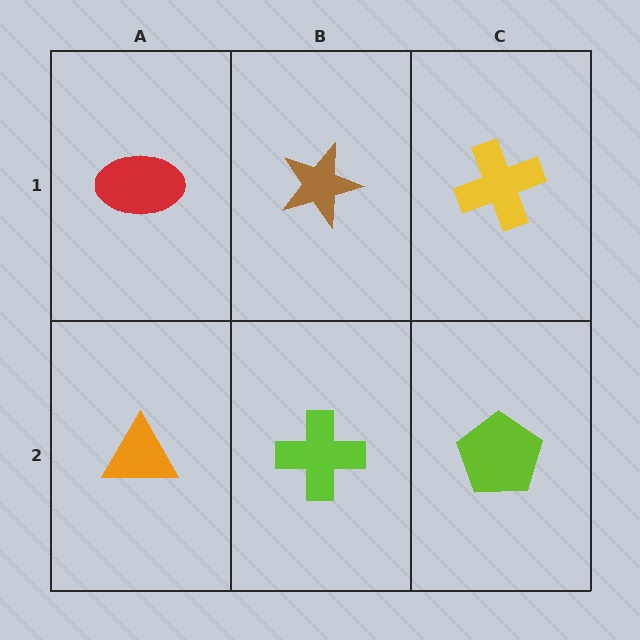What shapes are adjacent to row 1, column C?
A lime pentagon (row 2, column C), a brown star (row 1, column B).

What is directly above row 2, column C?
A yellow cross.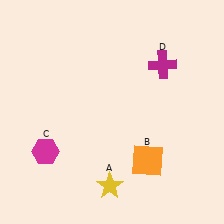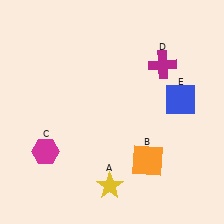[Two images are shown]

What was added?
A blue square (E) was added in Image 2.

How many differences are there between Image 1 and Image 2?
There is 1 difference between the two images.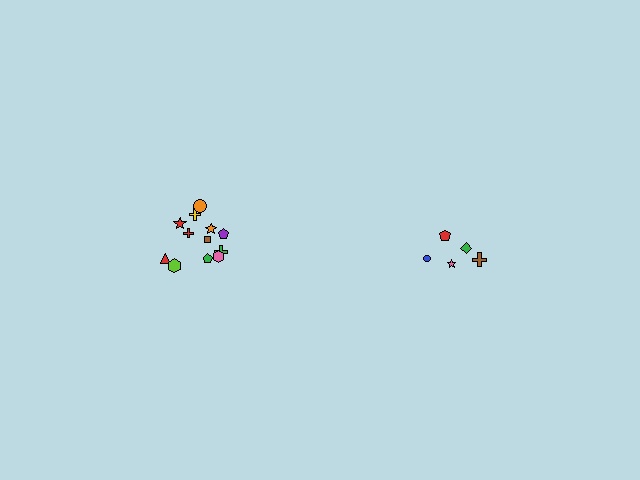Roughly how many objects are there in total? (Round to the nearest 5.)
Roughly 15 objects in total.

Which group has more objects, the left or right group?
The left group.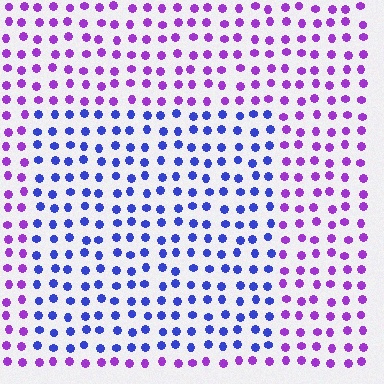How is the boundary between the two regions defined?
The boundary is defined purely by a slight shift in hue (about 48 degrees). Spacing, size, and orientation are identical on both sides.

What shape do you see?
I see a rectangle.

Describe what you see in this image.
The image is filled with small purple elements in a uniform arrangement. A rectangle-shaped region is visible where the elements are tinted to a slightly different hue, forming a subtle color boundary.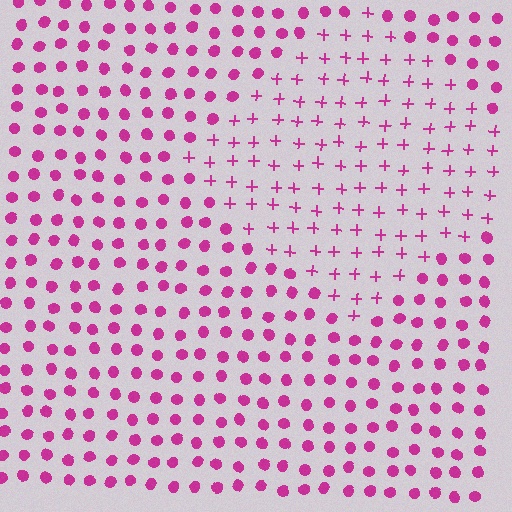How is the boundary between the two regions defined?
The boundary is defined by a change in element shape: plus signs inside vs. circles outside. All elements share the same color and spacing.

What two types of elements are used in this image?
The image uses plus signs inside the diamond region and circles outside it.